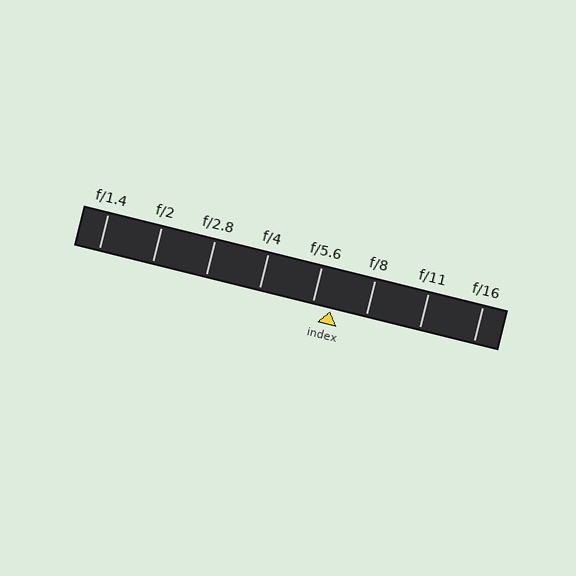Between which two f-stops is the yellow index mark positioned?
The index mark is between f/5.6 and f/8.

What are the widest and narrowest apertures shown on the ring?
The widest aperture shown is f/1.4 and the narrowest is f/16.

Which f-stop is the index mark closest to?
The index mark is closest to f/5.6.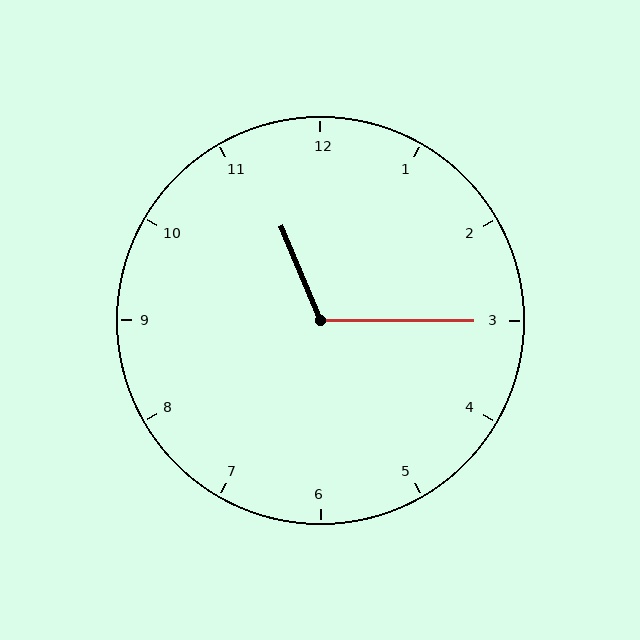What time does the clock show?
11:15.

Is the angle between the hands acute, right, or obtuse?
It is obtuse.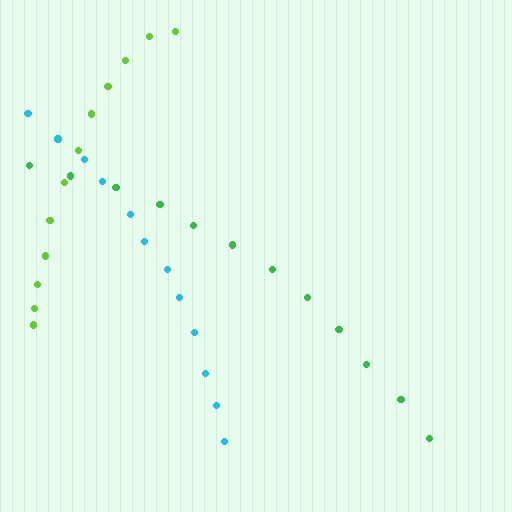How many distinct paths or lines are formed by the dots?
There are 3 distinct paths.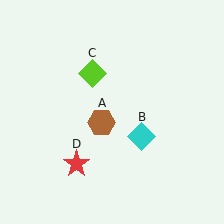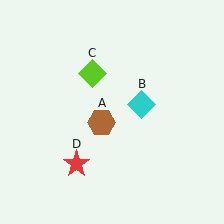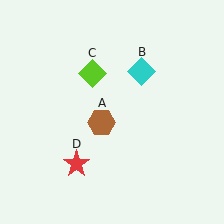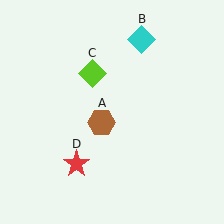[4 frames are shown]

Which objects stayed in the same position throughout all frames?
Brown hexagon (object A) and lime diamond (object C) and red star (object D) remained stationary.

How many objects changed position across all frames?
1 object changed position: cyan diamond (object B).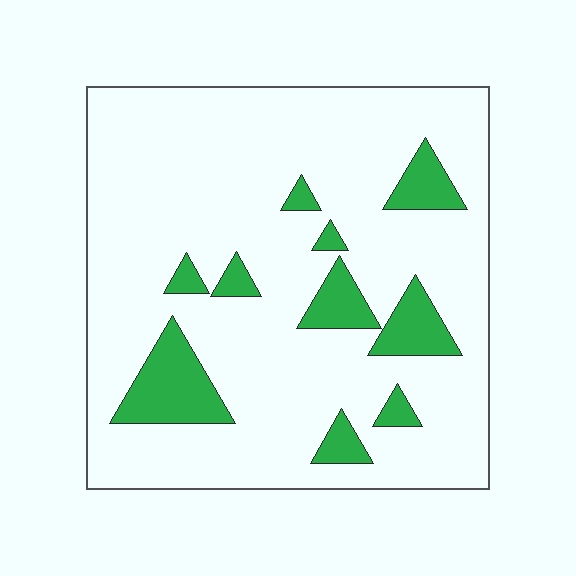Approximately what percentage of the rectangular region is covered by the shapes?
Approximately 15%.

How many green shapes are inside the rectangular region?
10.